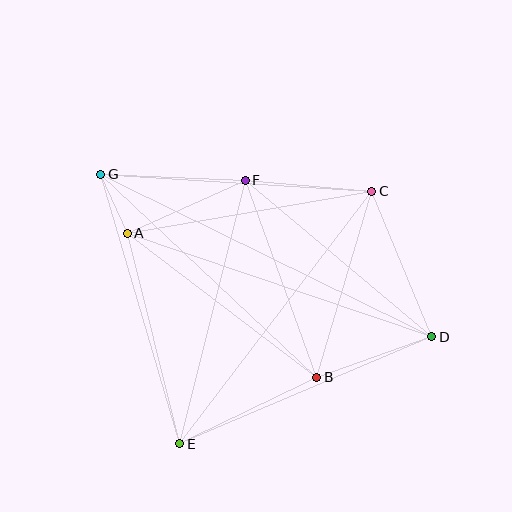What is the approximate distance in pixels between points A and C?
The distance between A and C is approximately 248 pixels.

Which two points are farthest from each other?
Points D and G are farthest from each other.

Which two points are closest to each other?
Points A and G are closest to each other.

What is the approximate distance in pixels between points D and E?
The distance between D and E is approximately 274 pixels.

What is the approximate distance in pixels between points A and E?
The distance between A and E is approximately 217 pixels.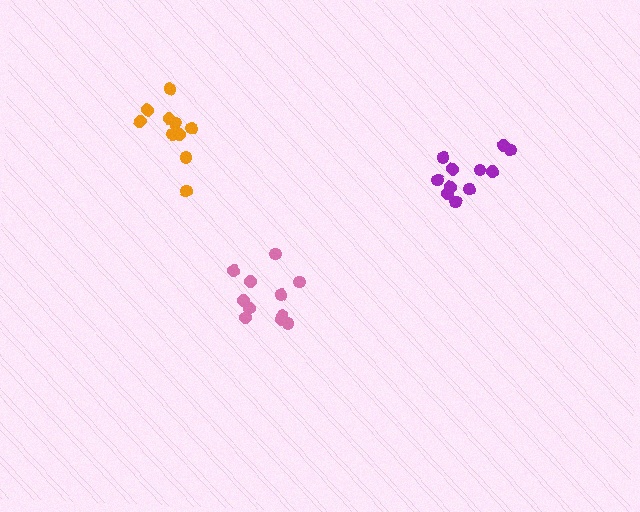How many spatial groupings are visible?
There are 3 spatial groupings.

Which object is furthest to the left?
The orange cluster is leftmost.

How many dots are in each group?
Group 1: 10 dots, Group 2: 11 dots, Group 3: 11 dots (32 total).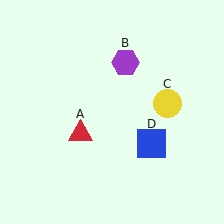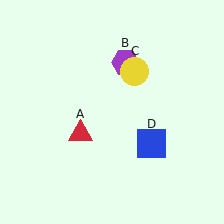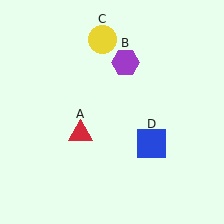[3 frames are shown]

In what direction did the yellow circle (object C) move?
The yellow circle (object C) moved up and to the left.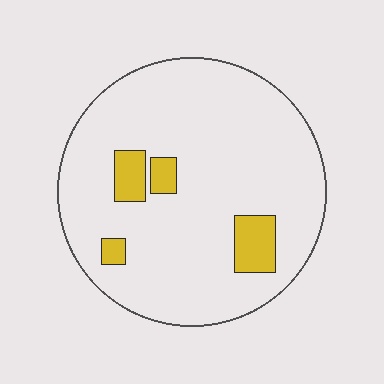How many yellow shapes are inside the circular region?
4.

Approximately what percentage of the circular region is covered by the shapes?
Approximately 10%.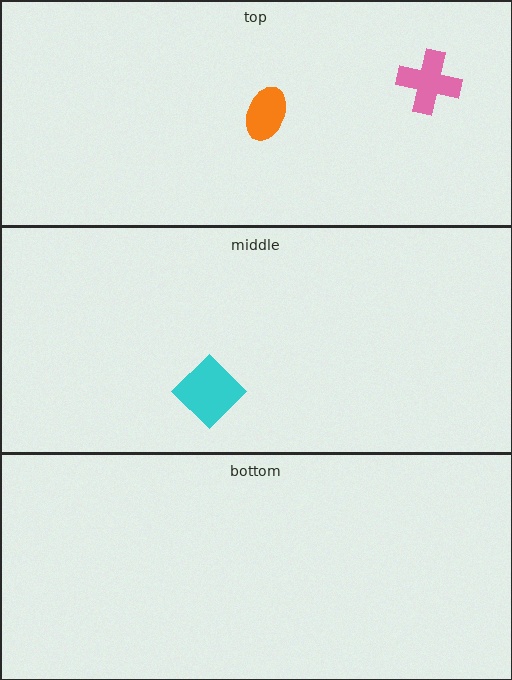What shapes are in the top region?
The pink cross, the orange ellipse.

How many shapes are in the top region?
2.